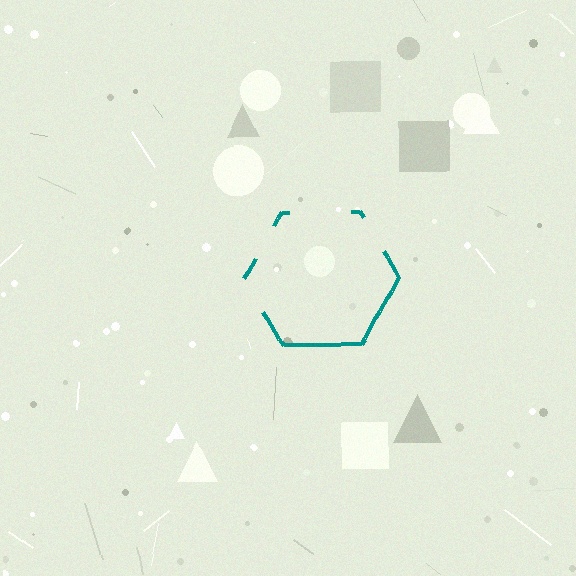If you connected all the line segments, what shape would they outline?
They would outline a hexagon.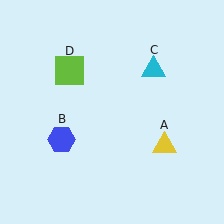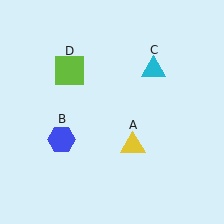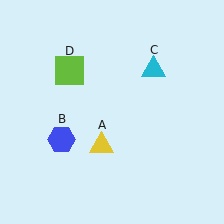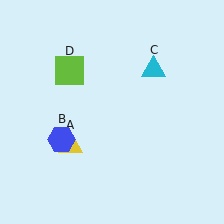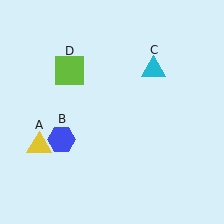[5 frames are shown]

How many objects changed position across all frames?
1 object changed position: yellow triangle (object A).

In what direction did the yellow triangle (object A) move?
The yellow triangle (object A) moved left.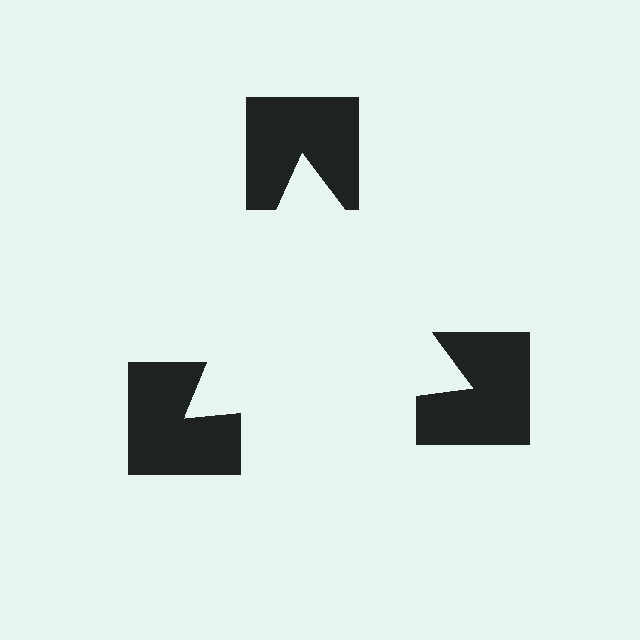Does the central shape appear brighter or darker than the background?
It typically appears slightly brighter than the background, even though no actual brightness change is drawn.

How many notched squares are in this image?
There are 3 — one at each vertex of the illusory triangle.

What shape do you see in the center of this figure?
An illusory triangle — its edges are inferred from the aligned wedge cuts in the notched squares, not physically drawn.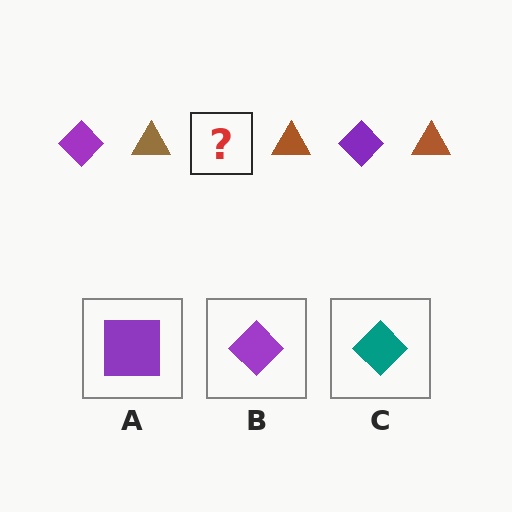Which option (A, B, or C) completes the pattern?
B.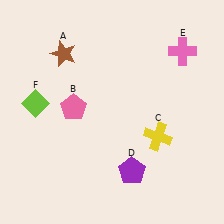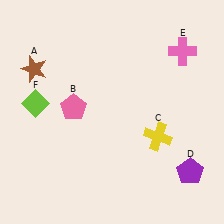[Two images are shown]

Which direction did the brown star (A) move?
The brown star (A) moved left.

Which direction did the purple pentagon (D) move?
The purple pentagon (D) moved right.